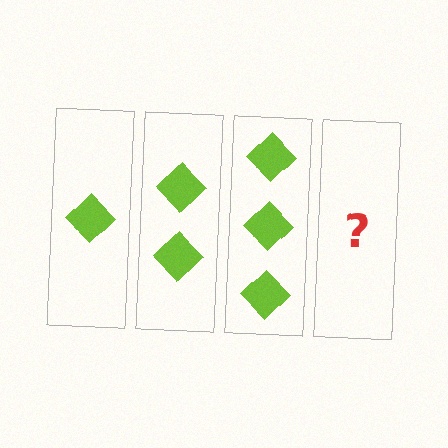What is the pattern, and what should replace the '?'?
The pattern is that each step adds one more diamond. The '?' should be 4 diamonds.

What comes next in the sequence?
The next element should be 4 diamonds.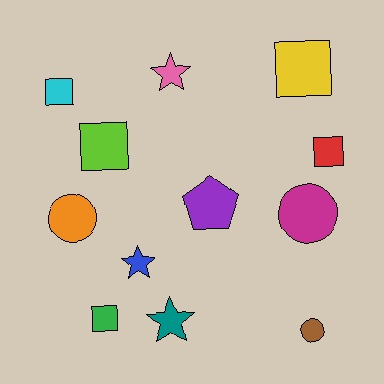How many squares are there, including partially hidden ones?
There are 5 squares.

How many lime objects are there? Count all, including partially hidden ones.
There is 1 lime object.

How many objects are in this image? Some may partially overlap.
There are 12 objects.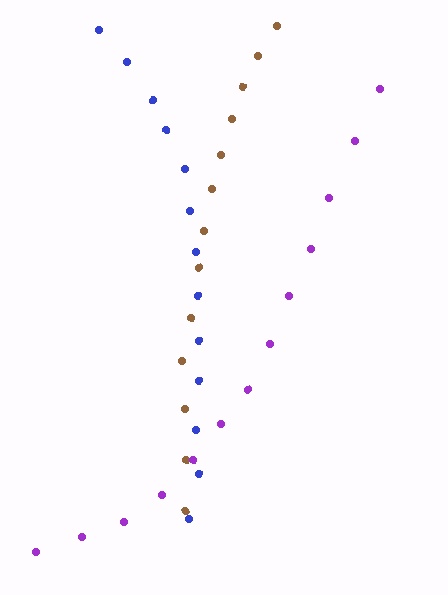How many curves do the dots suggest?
There are 3 distinct paths.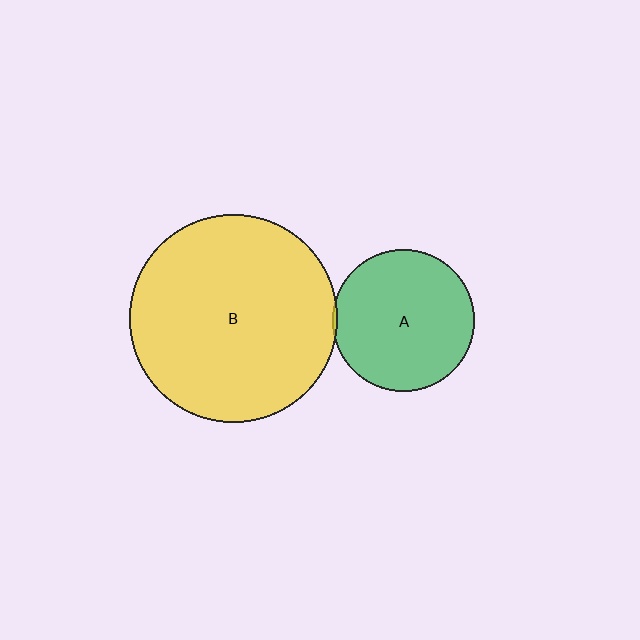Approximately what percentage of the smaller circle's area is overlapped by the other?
Approximately 5%.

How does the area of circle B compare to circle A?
Approximately 2.1 times.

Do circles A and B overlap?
Yes.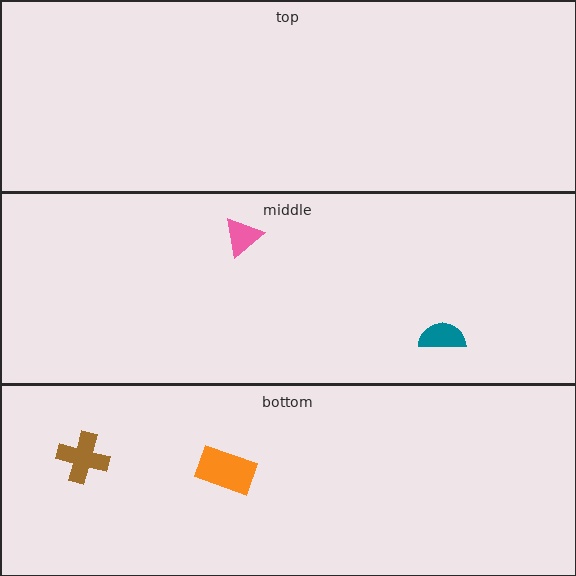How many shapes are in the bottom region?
2.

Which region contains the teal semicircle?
The middle region.